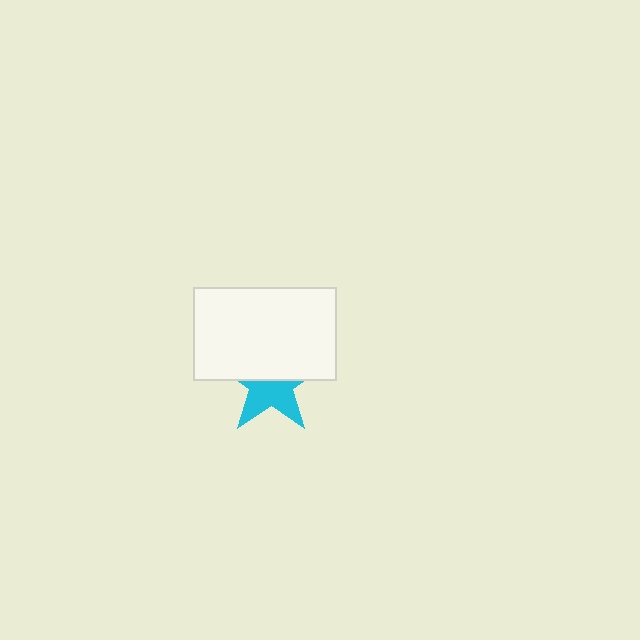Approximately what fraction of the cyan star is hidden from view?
Roughly 51% of the cyan star is hidden behind the white rectangle.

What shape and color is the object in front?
The object in front is a white rectangle.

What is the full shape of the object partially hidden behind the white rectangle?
The partially hidden object is a cyan star.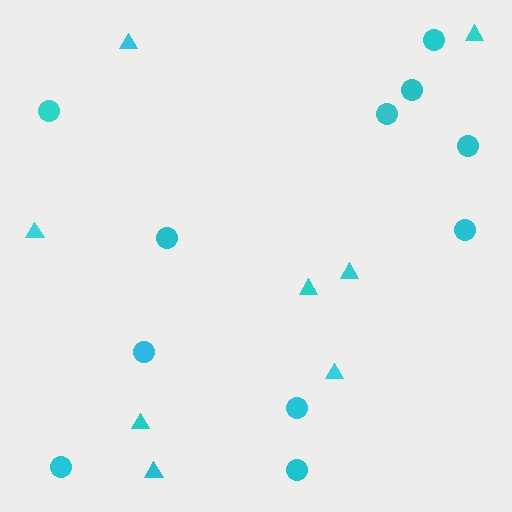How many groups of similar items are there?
There are 2 groups: one group of triangles (8) and one group of circles (11).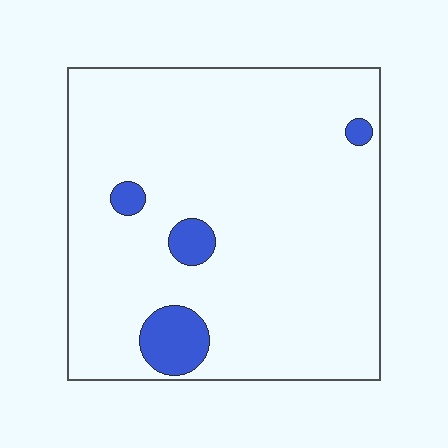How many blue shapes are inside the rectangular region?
4.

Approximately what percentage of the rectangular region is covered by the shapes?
Approximately 5%.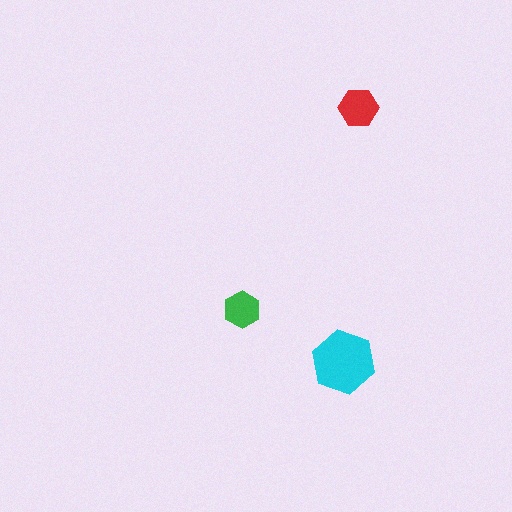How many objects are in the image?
There are 3 objects in the image.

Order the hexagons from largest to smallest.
the cyan one, the red one, the green one.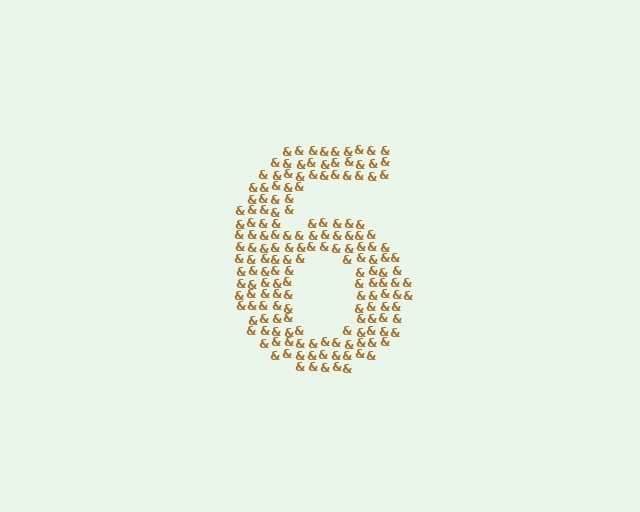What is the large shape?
The large shape is the digit 6.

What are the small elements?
The small elements are ampersands.